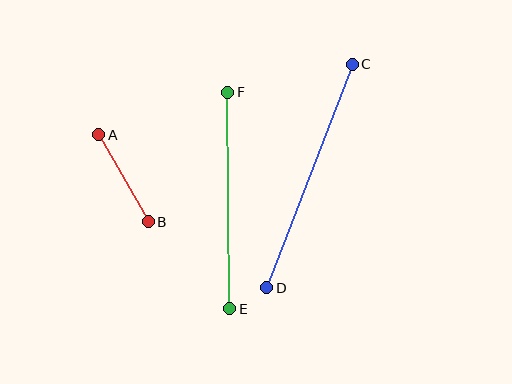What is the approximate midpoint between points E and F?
The midpoint is at approximately (229, 200) pixels.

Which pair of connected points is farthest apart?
Points C and D are farthest apart.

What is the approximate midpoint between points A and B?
The midpoint is at approximately (124, 178) pixels.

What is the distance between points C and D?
The distance is approximately 239 pixels.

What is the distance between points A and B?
The distance is approximately 100 pixels.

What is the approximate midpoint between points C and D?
The midpoint is at approximately (310, 176) pixels.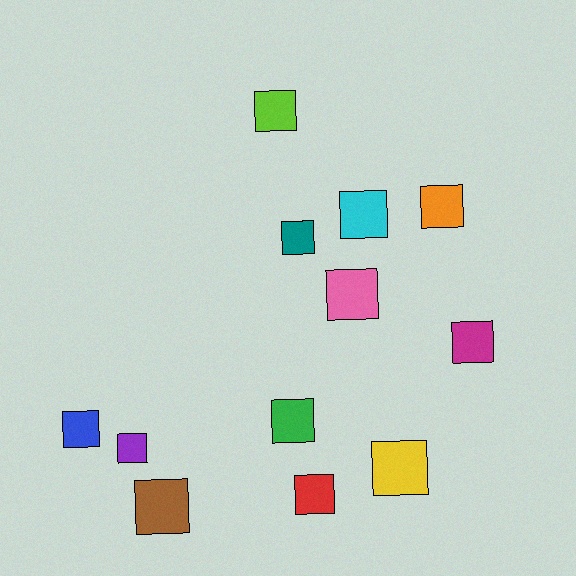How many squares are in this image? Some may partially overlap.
There are 12 squares.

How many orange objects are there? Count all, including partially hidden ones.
There is 1 orange object.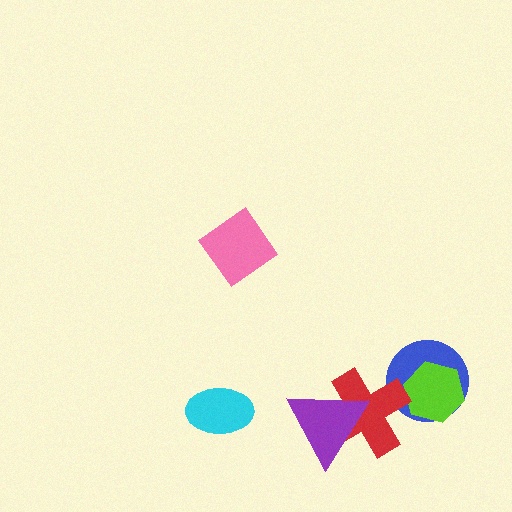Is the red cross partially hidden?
Yes, it is partially covered by another shape.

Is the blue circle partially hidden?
Yes, it is partially covered by another shape.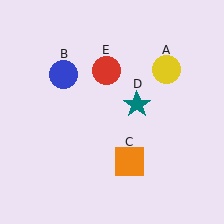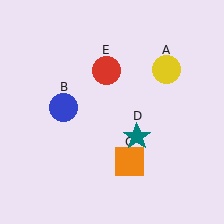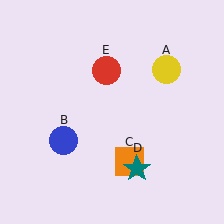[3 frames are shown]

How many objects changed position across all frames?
2 objects changed position: blue circle (object B), teal star (object D).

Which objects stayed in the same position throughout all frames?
Yellow circle (object A) and orange square (object C) and red circle (object E) remained stationary.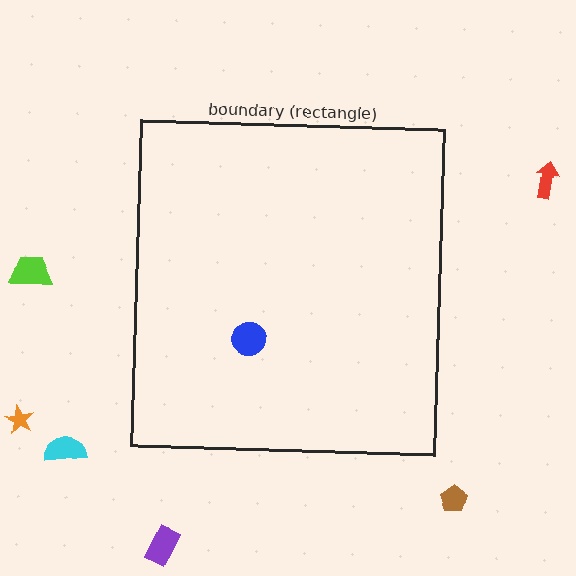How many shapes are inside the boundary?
1 inside, 6 outside.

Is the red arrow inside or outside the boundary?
Outside.